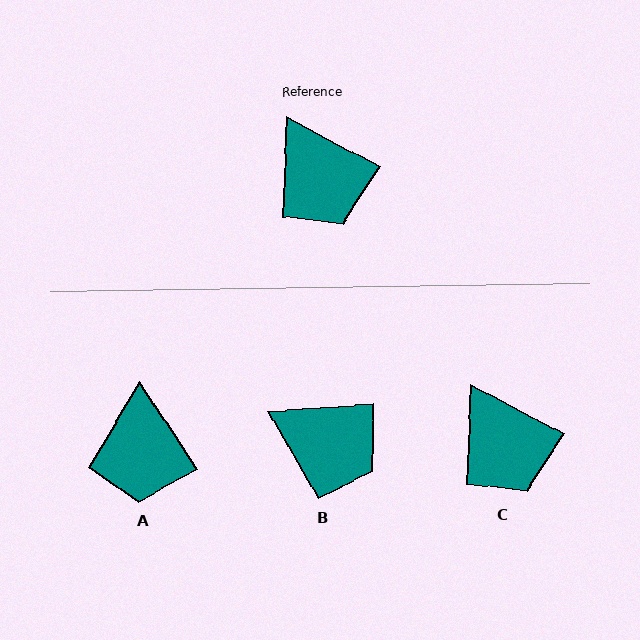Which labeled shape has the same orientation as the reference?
C.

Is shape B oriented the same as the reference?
No, it is off by about 32 degrees.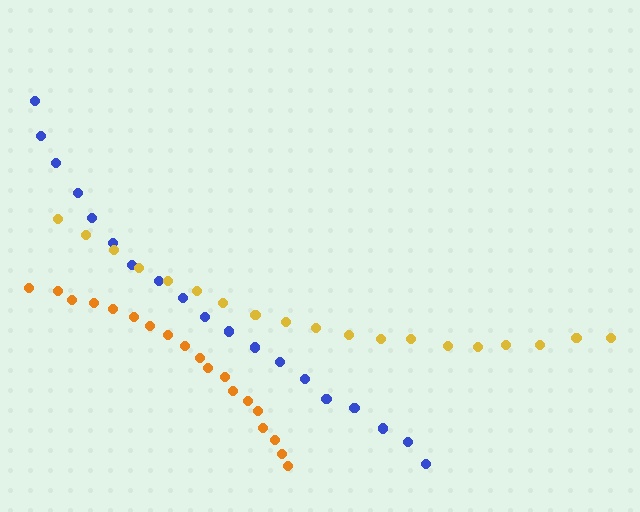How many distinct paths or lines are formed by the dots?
There are 3 distinct paths.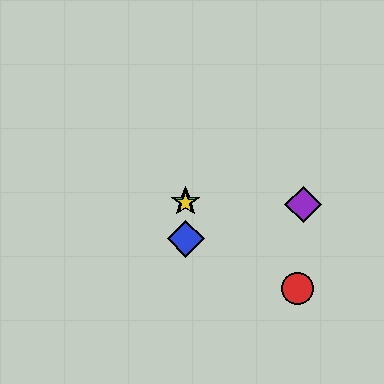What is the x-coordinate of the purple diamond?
The purple diamond is at x≈303.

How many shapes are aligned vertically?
3 shapes (the blue diamond, the green star, the yellow star) are aligned vertically.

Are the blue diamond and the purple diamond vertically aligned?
No, the blue diamond is at x≈186 and the purple diamond is at x≈303.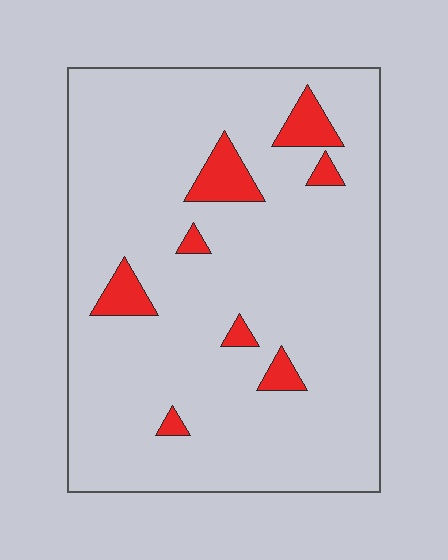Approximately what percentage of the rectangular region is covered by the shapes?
Approximately 10%.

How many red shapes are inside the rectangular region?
8.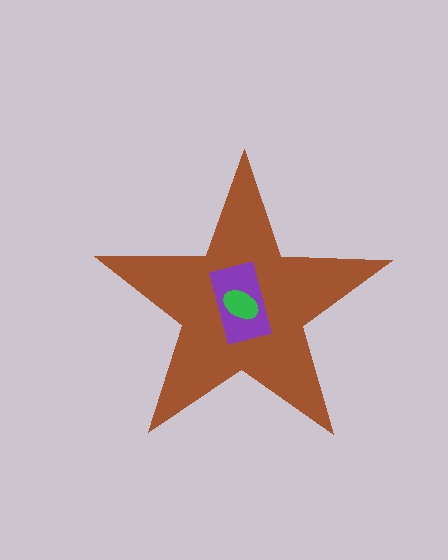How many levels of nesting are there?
3.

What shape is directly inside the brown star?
The purple rectangle.